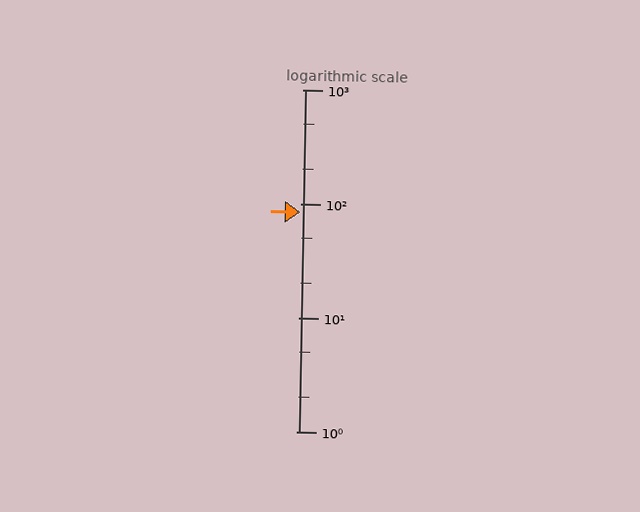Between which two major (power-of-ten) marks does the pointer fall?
The pointer is between 10 and 100.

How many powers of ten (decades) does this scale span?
The scale spans 3 decades, from 1 to 1000.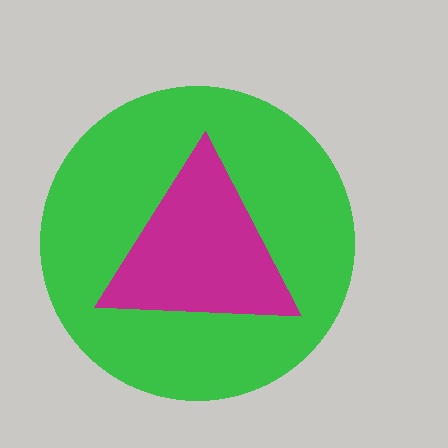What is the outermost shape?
The green circle.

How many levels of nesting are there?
2.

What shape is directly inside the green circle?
The magenta triangle.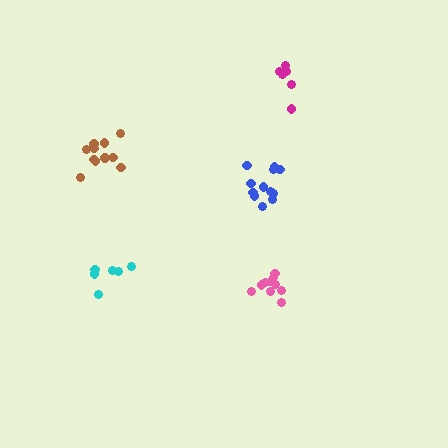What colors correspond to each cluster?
The clusters are colored: cyan, blue, pink, magenta, brown.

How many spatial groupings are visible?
There are 5 spatial groupings.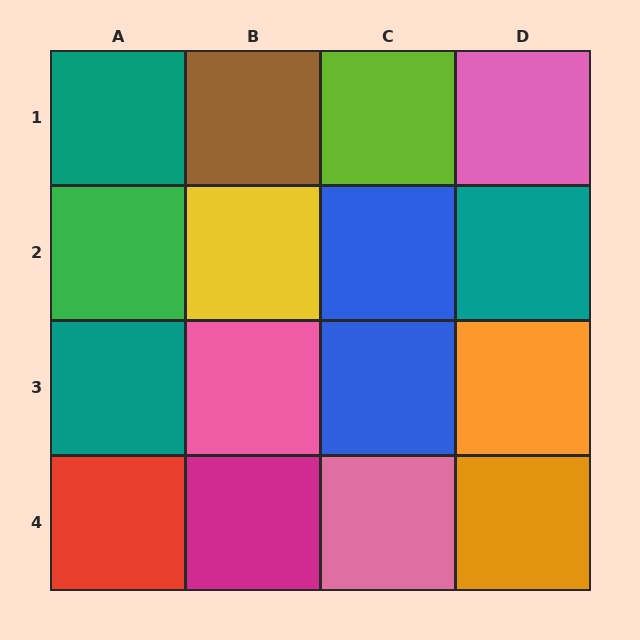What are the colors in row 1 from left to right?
Teal, brown, lime, pink.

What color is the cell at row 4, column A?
Red.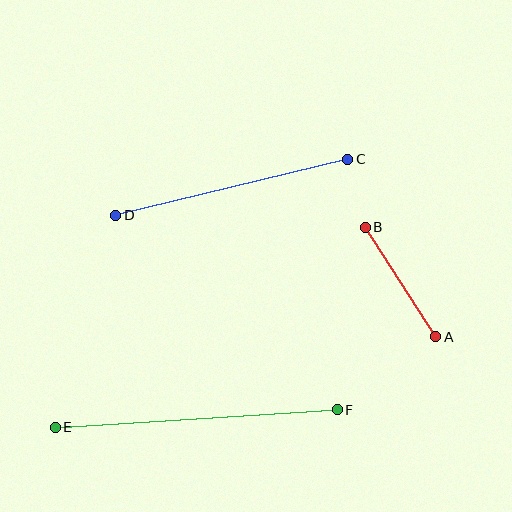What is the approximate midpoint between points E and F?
The midpoint is at approximately (196, 418) pixels.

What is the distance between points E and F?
The distance is approximately 282 pixels.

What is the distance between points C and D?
The distance is approximately 239 pixels.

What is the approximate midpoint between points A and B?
The midpoint is at approximately (401, 282) pixels.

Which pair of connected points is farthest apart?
Points E and F are farthest apart.